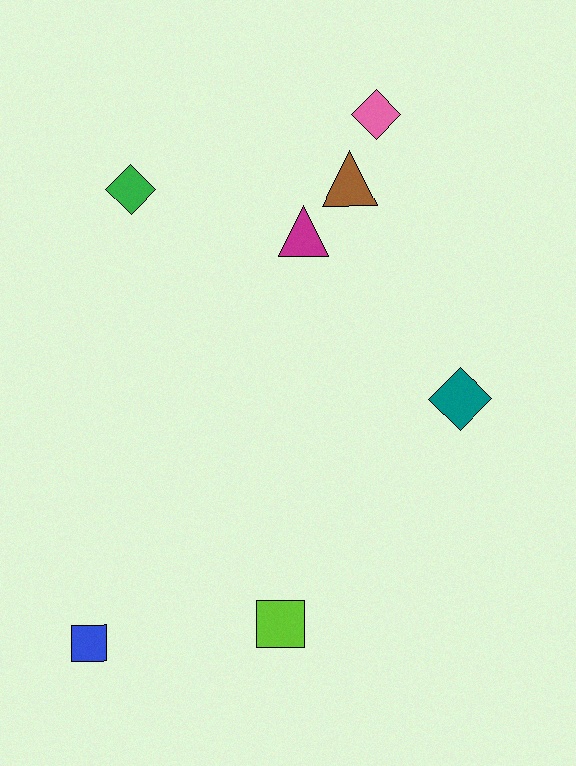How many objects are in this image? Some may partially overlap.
There are 7 objects.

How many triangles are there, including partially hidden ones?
There are 2 triangles.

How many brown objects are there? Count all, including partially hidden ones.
There is 1 brown object.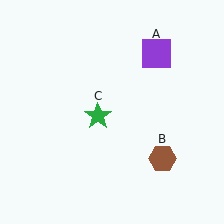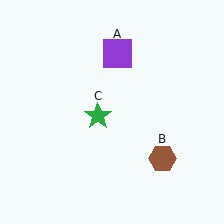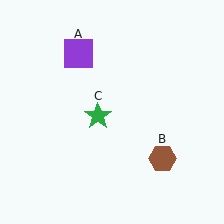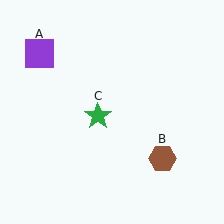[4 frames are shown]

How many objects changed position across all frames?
1 object changed position: purple square (object A).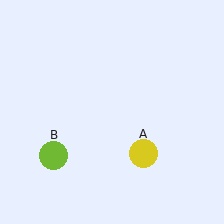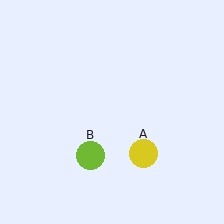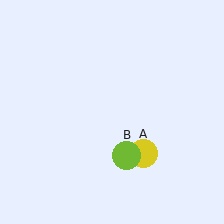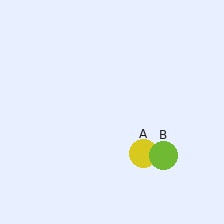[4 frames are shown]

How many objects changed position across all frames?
1 object changed position: lime circle (object B).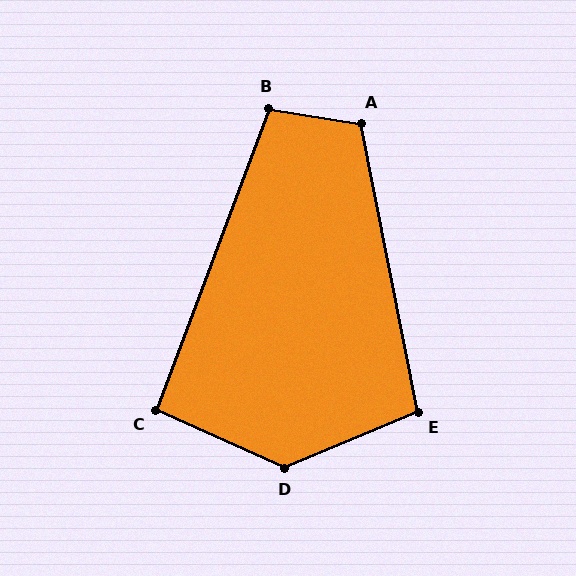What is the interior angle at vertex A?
Approximately 110 degrees (obtuse).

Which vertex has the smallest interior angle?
C, at approximately 94 degrees.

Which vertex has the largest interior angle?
D, at approximately 133 degrees.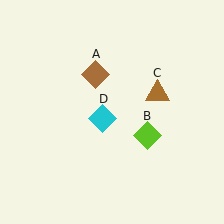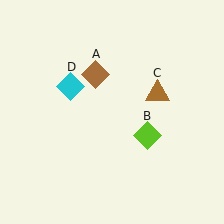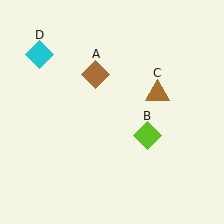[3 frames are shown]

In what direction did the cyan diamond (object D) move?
The cyan diamond (object D) moved up and to the left.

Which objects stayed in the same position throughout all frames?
Brown diamond (object A) and lime diamond (object B) and brown triangle (object C) remained stationary.